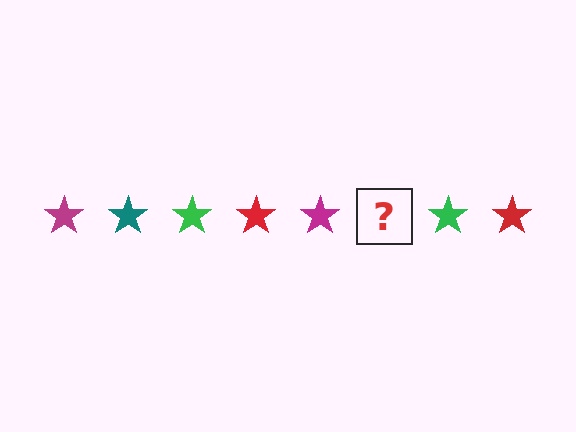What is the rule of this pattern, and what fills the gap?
The rule is that the pattern cycles through magenta, teal, green, red stars. The gap should be filled with a teal star.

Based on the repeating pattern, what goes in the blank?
The blank should be a teal star.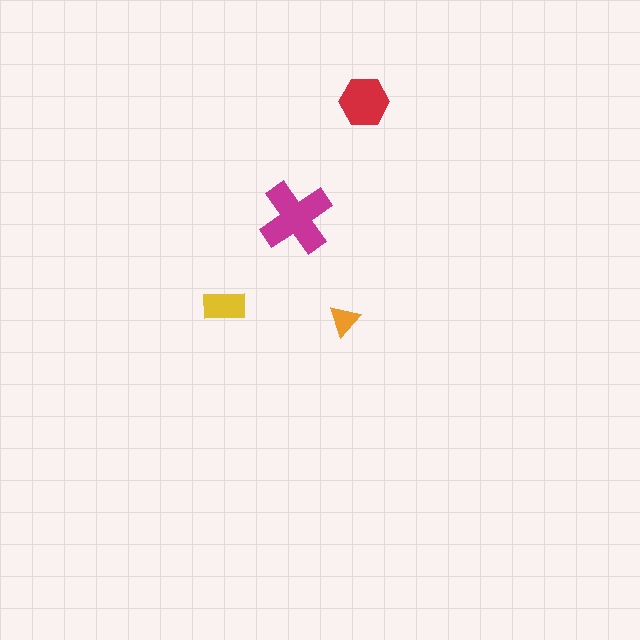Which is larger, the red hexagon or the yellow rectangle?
The red hexagon.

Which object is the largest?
The magenta cross.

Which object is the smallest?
The orange triangle.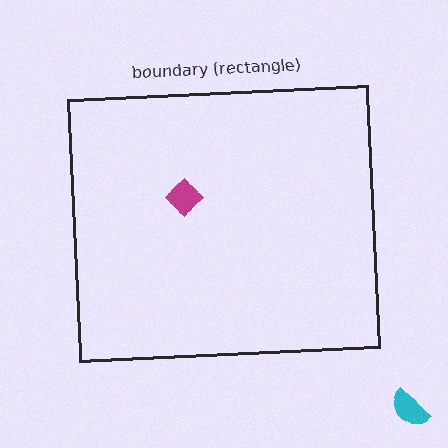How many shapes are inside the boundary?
1 inside, 1 outside.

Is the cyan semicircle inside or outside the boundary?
Outside.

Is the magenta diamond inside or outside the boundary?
Inside.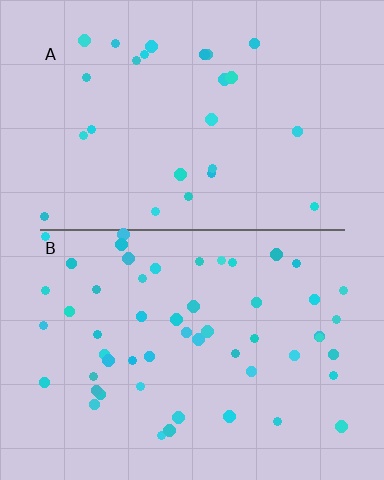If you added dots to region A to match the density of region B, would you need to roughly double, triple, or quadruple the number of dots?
Approximately double.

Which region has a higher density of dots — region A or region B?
B (the bottom).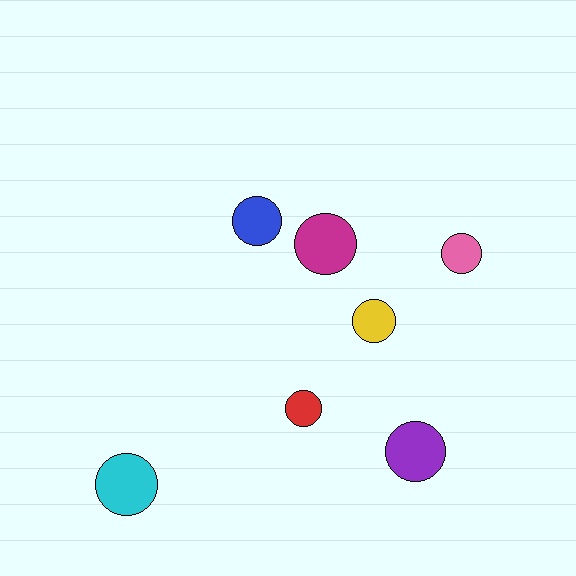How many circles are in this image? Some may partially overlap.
There are 7 circles.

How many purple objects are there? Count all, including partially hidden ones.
There is 1 purple object.